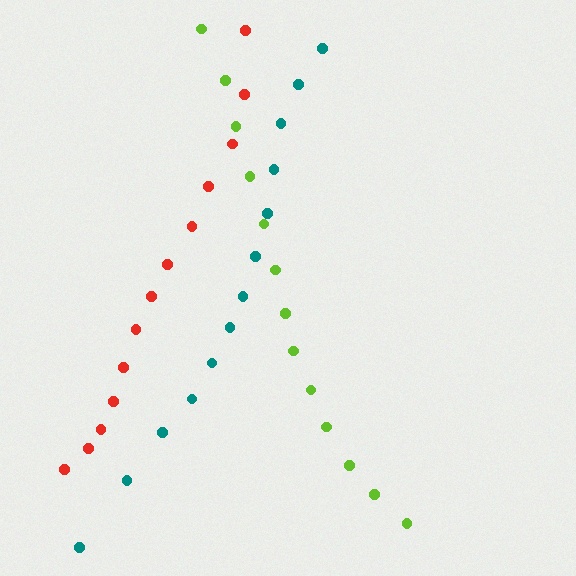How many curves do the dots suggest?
There are 3 distinct paths.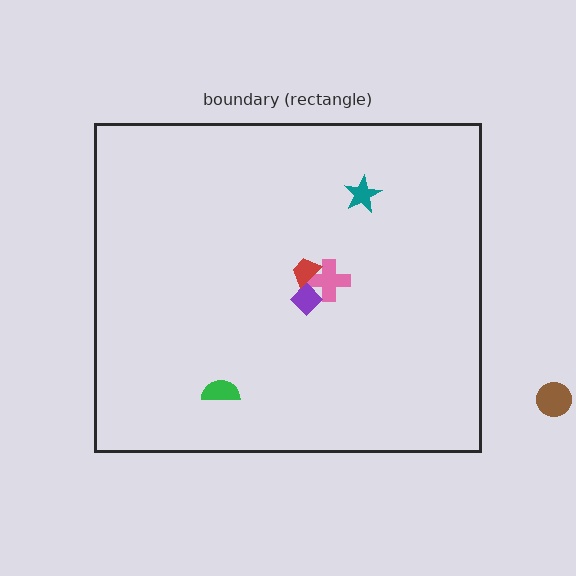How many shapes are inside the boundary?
5 inside, 1 outside.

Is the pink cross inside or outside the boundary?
Inside.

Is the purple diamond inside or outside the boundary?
Inside.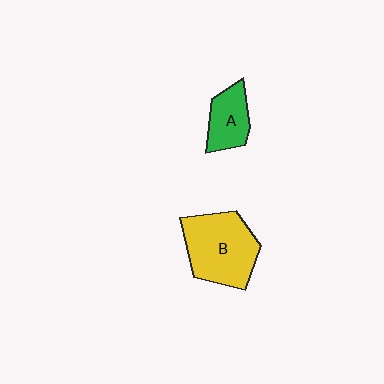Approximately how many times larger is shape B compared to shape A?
Approximately 1.9 times.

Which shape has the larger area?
Shape B (yellow).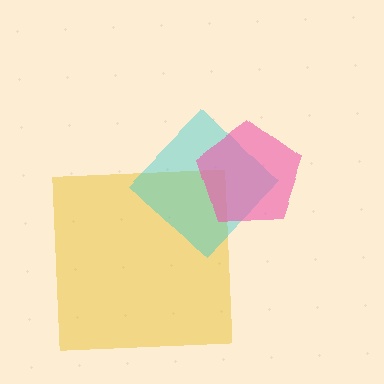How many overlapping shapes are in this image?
There are 3 overlapping shapes in the image.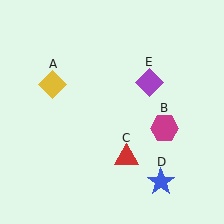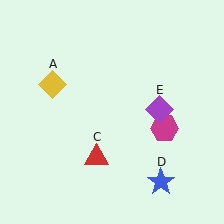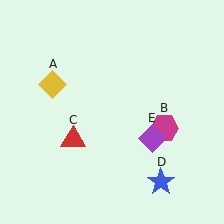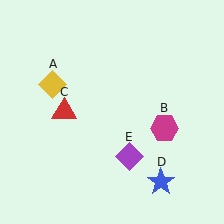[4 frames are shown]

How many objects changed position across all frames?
2 objects changed position: red triangle (object C), purple diamond (object E).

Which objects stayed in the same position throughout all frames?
Yellow diamond (object A) and magenta hexagon (object B) and blue star (object D) remained stationary.